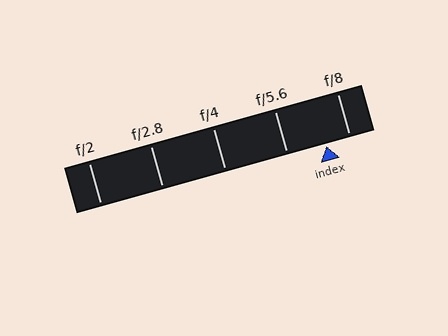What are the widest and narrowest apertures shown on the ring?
The widest aperture shown is f/2 and the narrowest is f/8.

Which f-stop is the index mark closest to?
The index mark is closest to f/8.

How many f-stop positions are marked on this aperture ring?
There are 5 f-stop positions marked.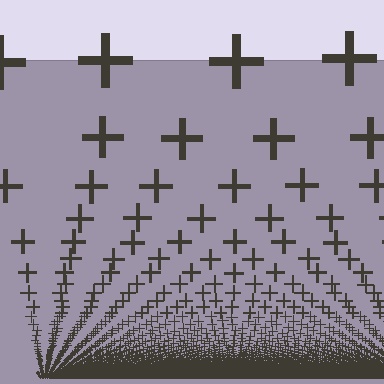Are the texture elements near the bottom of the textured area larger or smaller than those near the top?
Smaller. The gradient is inverted — elements near the bottom are smaller and denser.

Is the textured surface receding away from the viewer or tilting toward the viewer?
The surface appears to tilt toward the viewer. Texture elements get larger and sparser toward the top.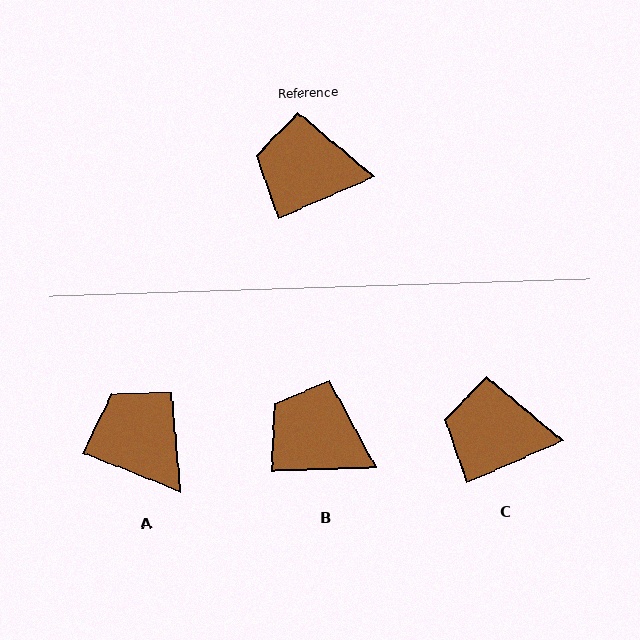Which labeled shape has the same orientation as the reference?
C.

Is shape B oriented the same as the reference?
No, it is off by about 22 degrees.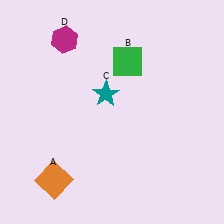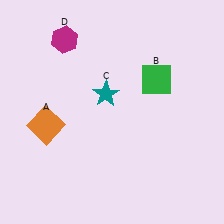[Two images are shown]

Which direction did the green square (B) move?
The green square (B) moved right.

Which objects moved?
The objects that moved are: the orange square (A), the green square (B).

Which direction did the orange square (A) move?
The orange square (A) moved up.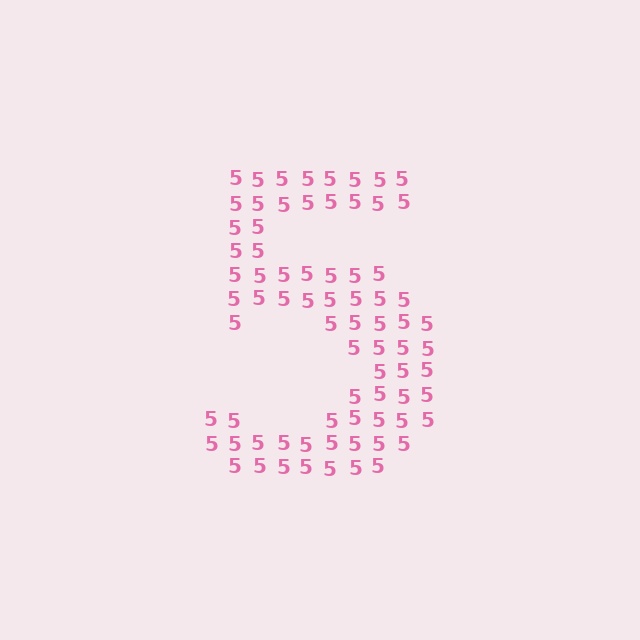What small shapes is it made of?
It is made of small digit 5's.